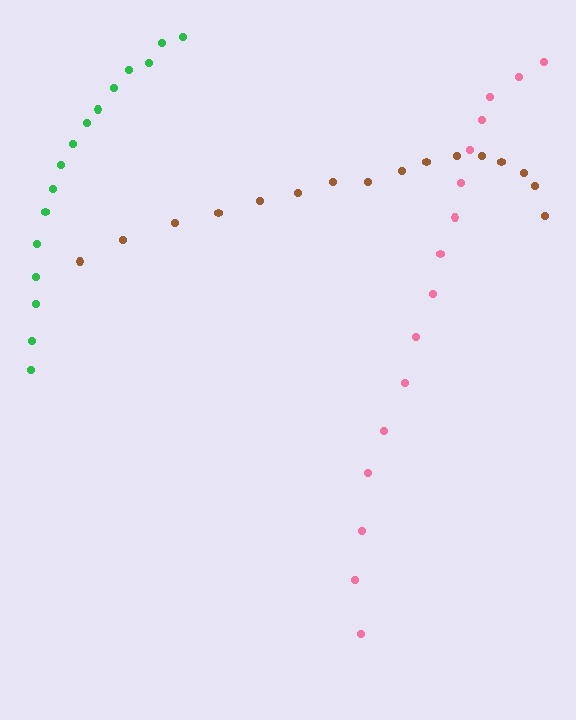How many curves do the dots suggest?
There are 3 distinct paths.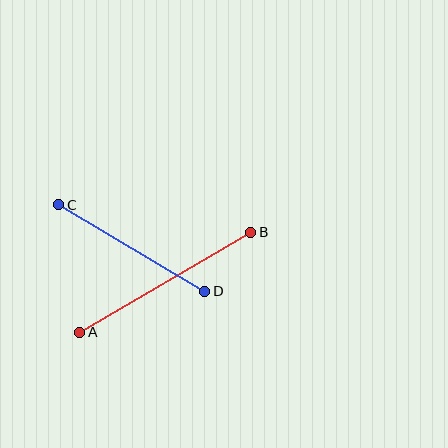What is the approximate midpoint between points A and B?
The midpoint is at approximately (165, 282) pixels.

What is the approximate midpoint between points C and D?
The midpoint is at approximately (132, 248) pixels.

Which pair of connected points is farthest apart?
Points A and B are farthest apart.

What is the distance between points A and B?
The distance is approximately 198 pixels.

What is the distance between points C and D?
The distance is approximately 170 pixels.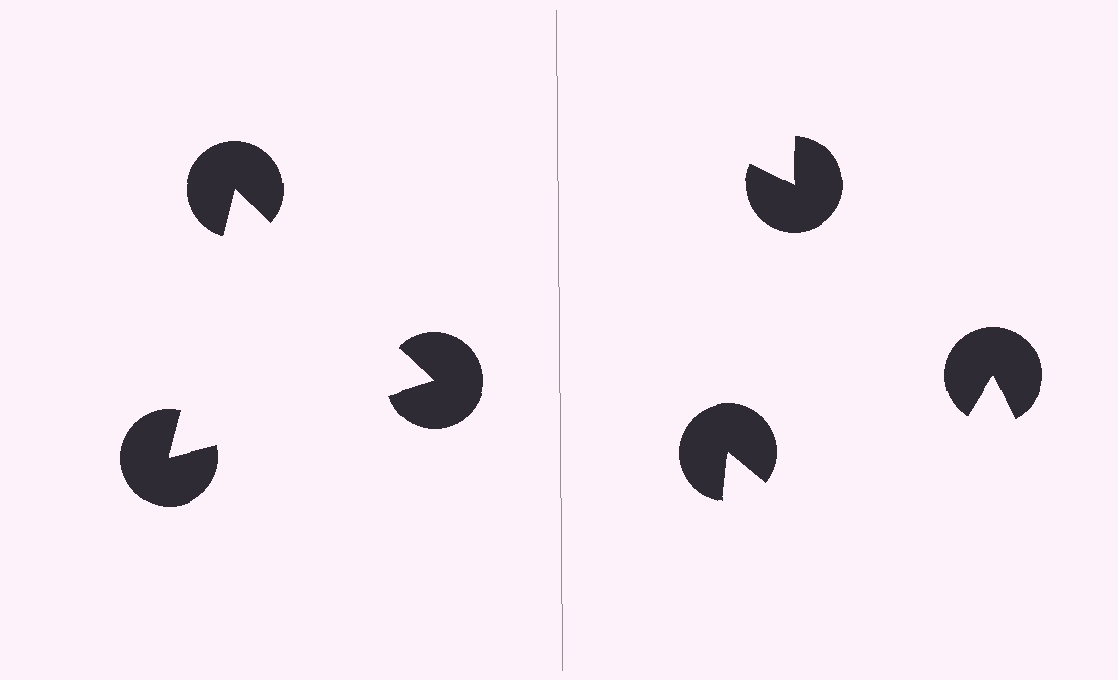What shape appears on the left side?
An illusory triangle.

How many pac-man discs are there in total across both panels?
6 — 3 on each side.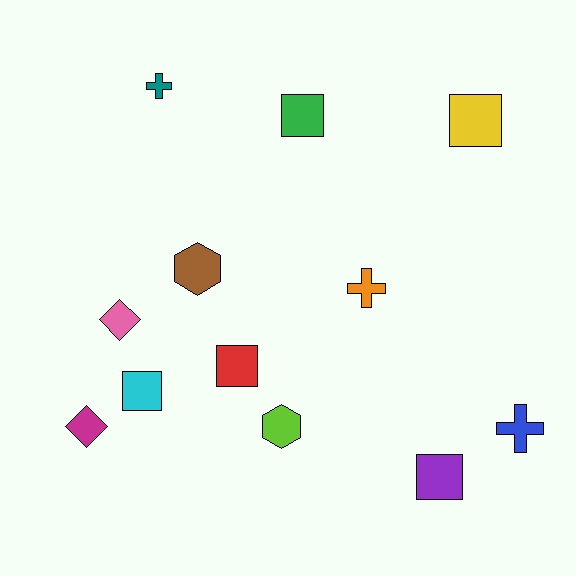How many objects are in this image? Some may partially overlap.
There are 12 objects.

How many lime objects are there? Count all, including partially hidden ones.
There is 1 lime object.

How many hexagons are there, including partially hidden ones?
There are 2 hexagons.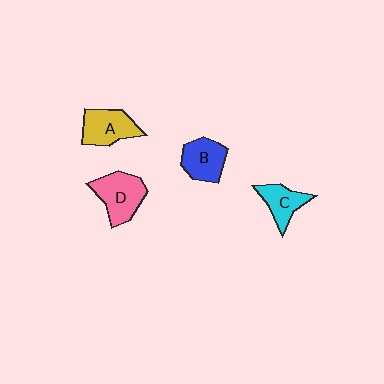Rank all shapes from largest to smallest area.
From largest to smallest: D (pink), A (yellow), B (blue), C (cyan).